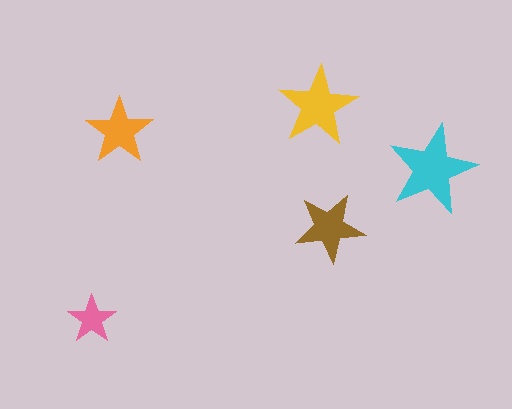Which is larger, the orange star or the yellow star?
The yellow one.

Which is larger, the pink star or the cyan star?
The cyan one.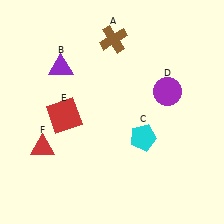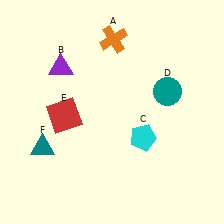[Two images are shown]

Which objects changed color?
A changed from brown to orange. D changed from purple to teal. F changed from red to teal.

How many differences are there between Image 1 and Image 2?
There are 3 differences between the two images.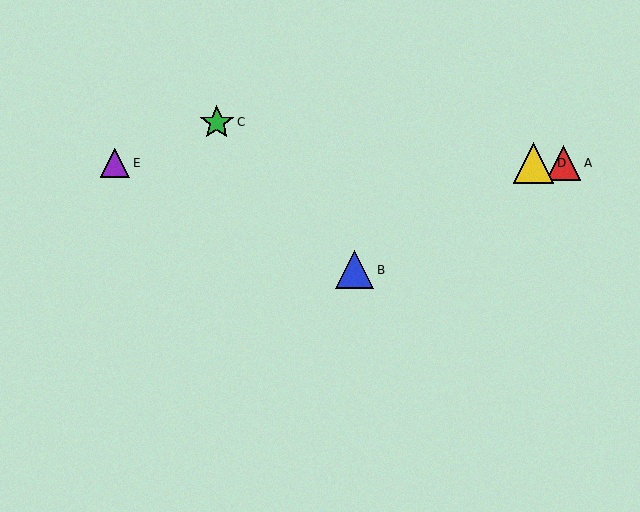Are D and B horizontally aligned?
No, D is at y≈163 and B is at y≈270.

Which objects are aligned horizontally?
Objects A, D, E are aligned horizontally.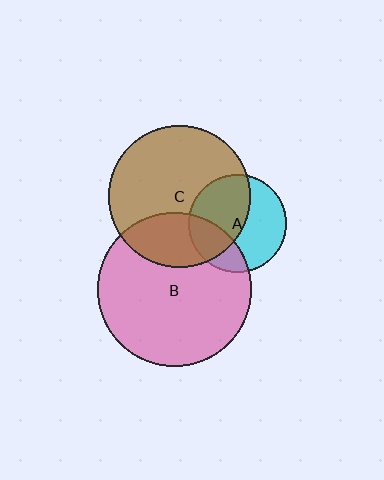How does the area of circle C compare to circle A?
Approximately 2.1 times.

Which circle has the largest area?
Circle B (pink).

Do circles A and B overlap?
Yes.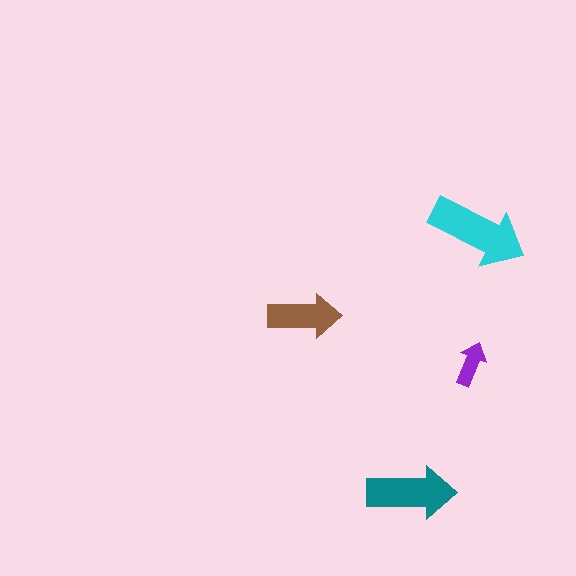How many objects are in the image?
There are 4 objects in the image.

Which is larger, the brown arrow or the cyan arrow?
The cyan one.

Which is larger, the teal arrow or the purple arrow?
The teal one.